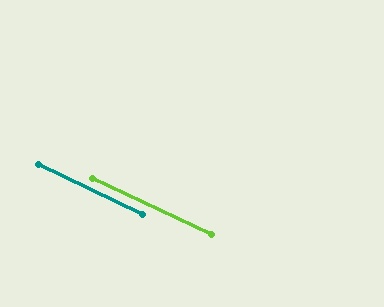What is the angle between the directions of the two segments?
Approximately 0 degrees.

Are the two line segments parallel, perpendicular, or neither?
Parallel — their directions differ by only 0.1°.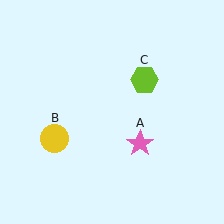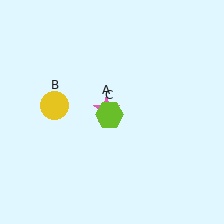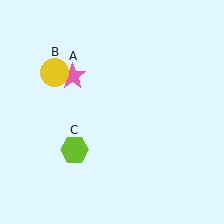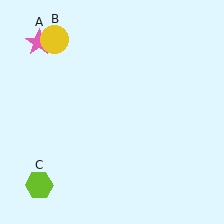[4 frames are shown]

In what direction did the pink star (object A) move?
The pink star (object A) moved up and to the left.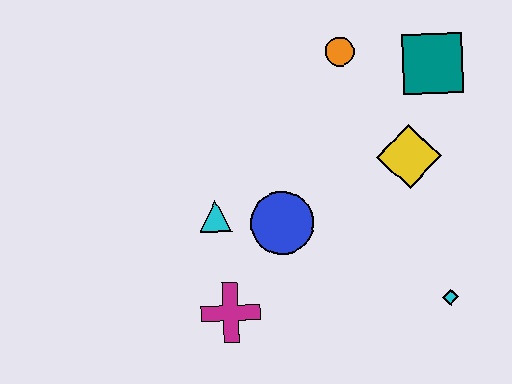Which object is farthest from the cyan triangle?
The teal square is farthest from the cyan triangle.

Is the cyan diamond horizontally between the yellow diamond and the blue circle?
No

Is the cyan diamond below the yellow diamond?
Yes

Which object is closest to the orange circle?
The teal square is closest to the orange circle.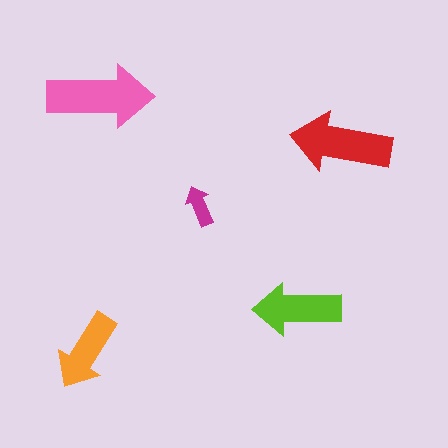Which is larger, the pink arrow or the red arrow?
The pink one.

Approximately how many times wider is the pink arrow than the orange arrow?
About 1.5 times wider.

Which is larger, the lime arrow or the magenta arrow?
The lime one.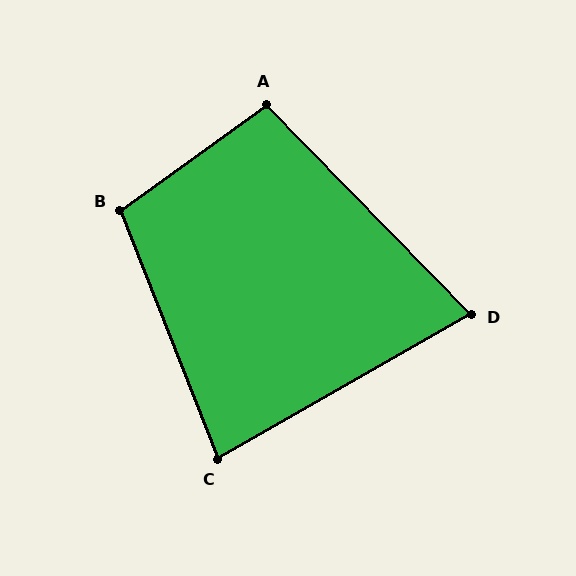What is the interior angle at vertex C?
Approximately 82 degrees (acute).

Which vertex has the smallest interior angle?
D, at approximately 75 degrees.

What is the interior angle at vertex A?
Approximately 98 degrees (obtuse).